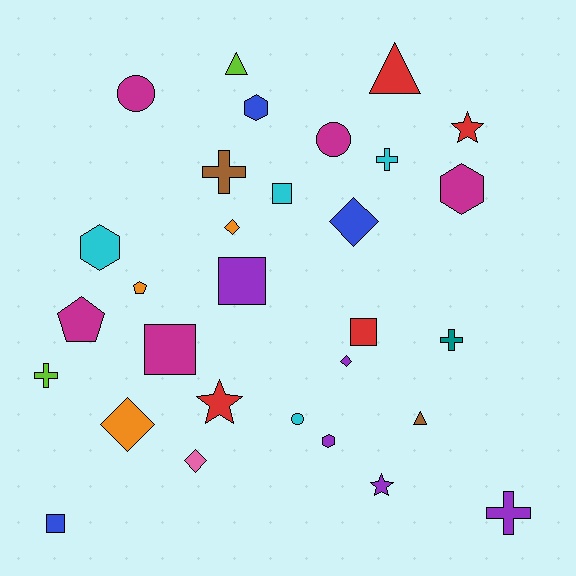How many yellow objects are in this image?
There are no yellow objects.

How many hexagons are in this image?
There are 4 hexagons.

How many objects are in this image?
There are 30 objects.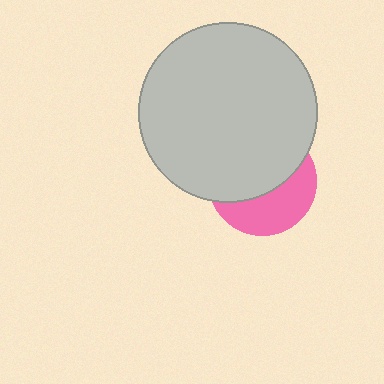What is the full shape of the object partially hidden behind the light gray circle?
The partially hidden object is a pink circle.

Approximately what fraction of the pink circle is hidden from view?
Roughly 59% of the pink circle is hidden behind the light gray circle.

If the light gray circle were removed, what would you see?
You would see the complete pink circle.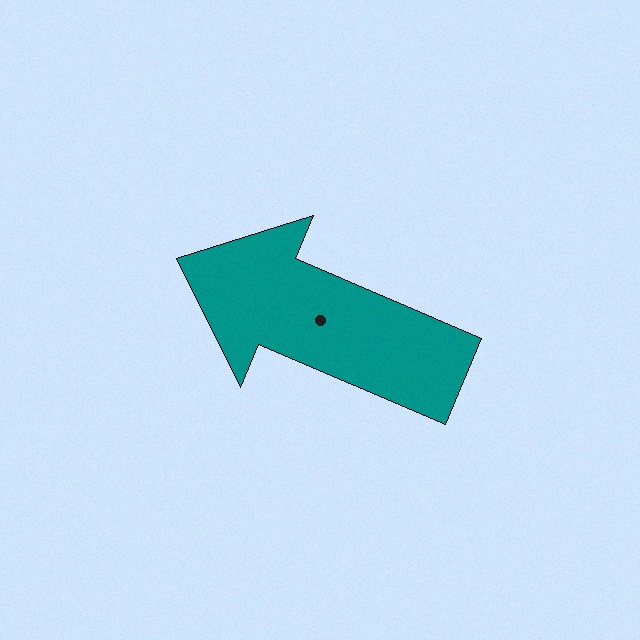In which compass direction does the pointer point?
Northwest.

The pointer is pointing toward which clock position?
Roughly 10 o'clock.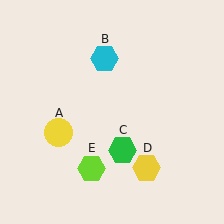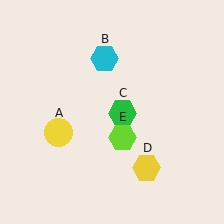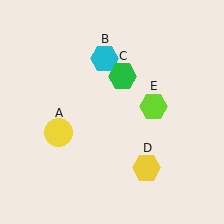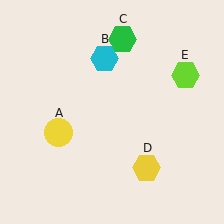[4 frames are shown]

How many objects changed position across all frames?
2 objects changed position: green hexagon (object C), lime hexagon (object E).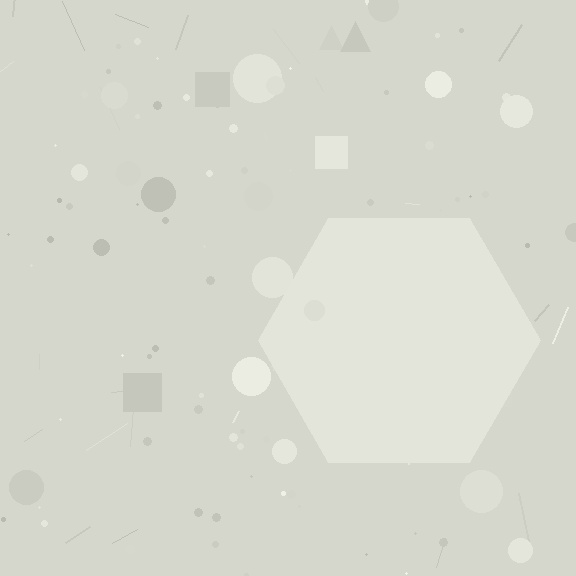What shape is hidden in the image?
A hexagon is hidden in the image.